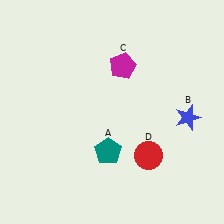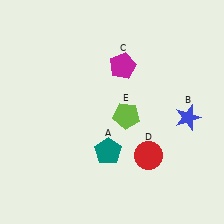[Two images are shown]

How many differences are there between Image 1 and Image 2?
There is 1 difference between the two images.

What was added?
A lime pentagon (E) was added in Image 2.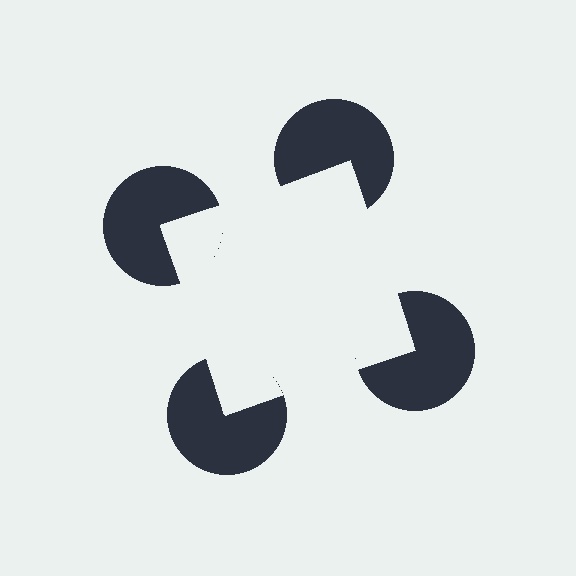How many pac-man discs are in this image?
There are 4 — one at each vertex of the illusory square.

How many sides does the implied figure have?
4 sides.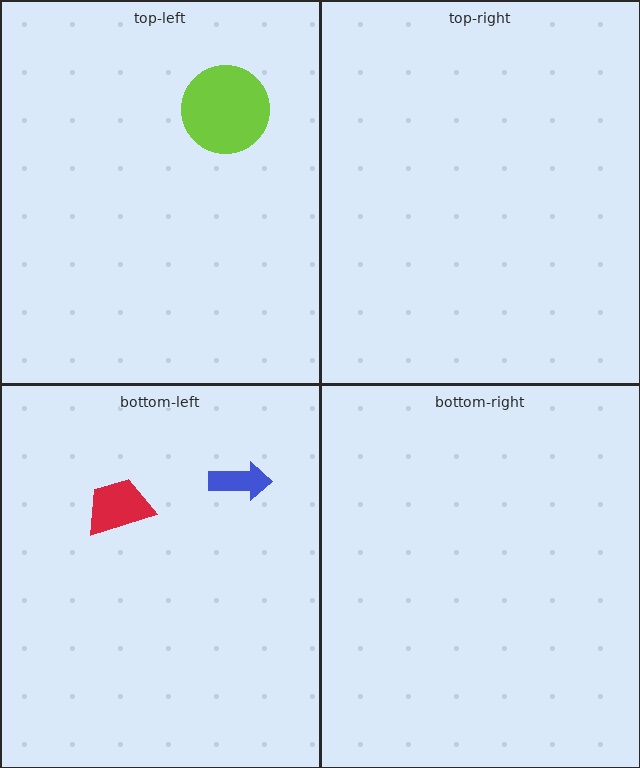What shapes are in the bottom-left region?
The blue arrow, the red trapezoid.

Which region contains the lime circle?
The top-left region.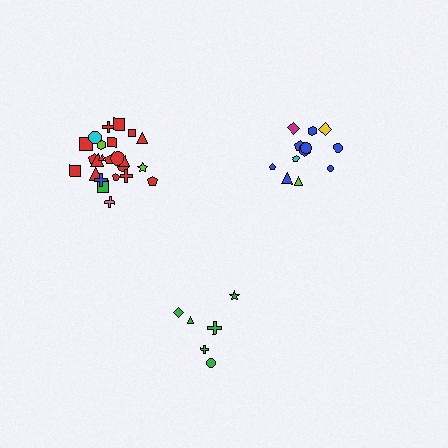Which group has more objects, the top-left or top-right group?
The top-left group.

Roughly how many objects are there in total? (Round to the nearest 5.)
Roughly 45 objects in total.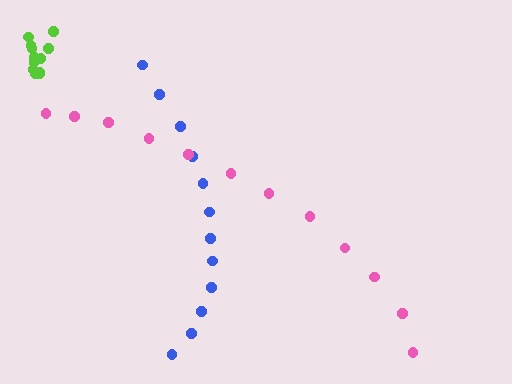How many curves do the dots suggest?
There are 3 distinct paths.